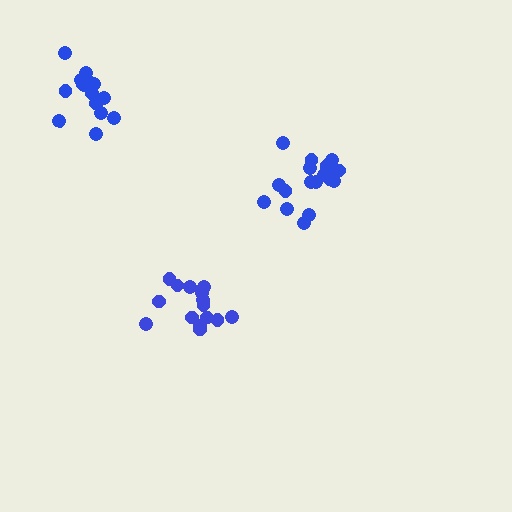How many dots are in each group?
Group 1: 15 dots, Group 2: 18 dots, Group 3: 15 dots (48 total).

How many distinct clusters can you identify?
There are 3 distinct clusters.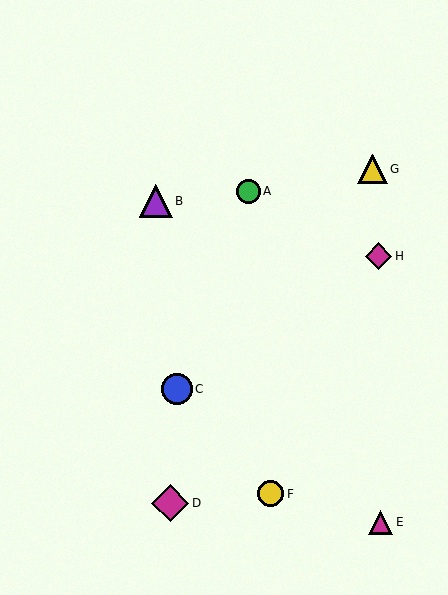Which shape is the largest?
The magenta diamond (labeled D) is the largest.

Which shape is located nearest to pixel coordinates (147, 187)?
The purple triangle (labeled B) at (156, 201) is nearest to that location.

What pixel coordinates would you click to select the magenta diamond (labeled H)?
Click at (379, 256) to select the magenta diamond H.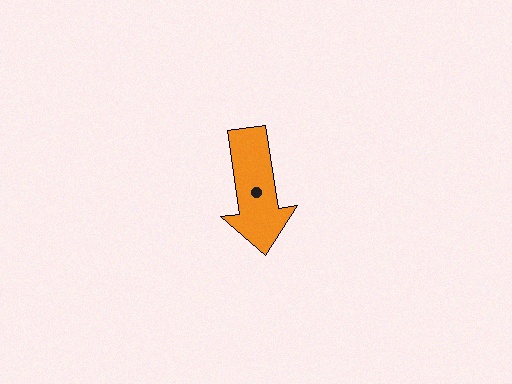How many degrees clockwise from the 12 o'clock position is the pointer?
Approximately 171 degrees.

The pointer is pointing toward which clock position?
Roughly 6 o'clock.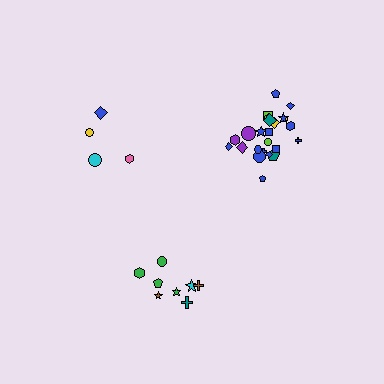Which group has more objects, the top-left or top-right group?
The top-right group.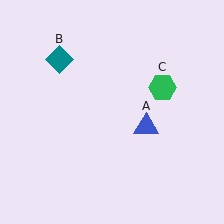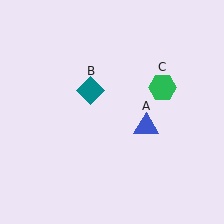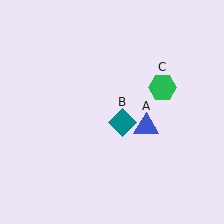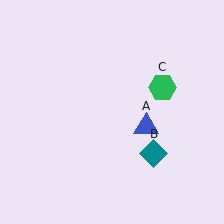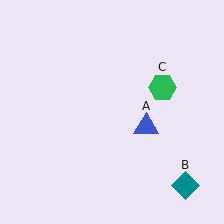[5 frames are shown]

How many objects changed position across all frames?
1 object changed position: teal diamond (object B).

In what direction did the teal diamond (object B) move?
The teal diamond (object B) moved down and to the right.